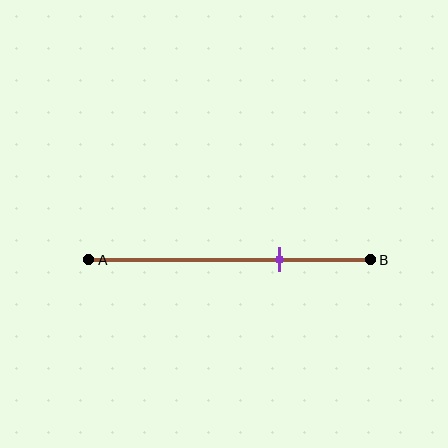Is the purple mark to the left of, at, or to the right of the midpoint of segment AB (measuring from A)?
The purple mark is to the right of the midpoint of segment AB.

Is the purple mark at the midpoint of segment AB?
No, the mark is at about 70% from A, not at the 50% midpoint.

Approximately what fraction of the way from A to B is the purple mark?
The purple mark is approximately 70% of the way from A to B.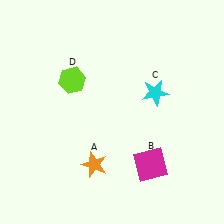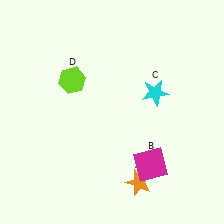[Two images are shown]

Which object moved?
The orange star (A) moved right.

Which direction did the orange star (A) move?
The orange star (A) moved right.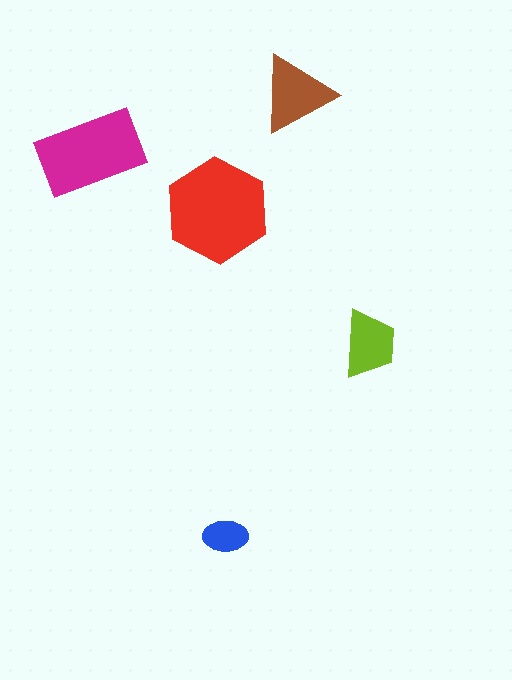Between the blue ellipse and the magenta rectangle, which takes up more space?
The magenta rectangle.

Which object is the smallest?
The blue ellipse.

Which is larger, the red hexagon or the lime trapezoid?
The red hexagon.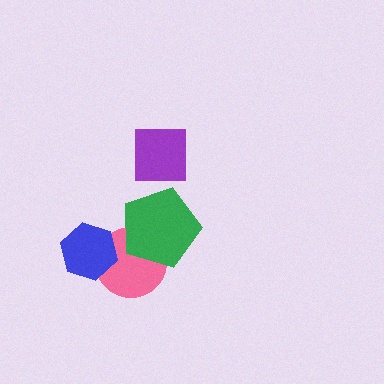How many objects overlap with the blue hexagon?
1 object overlaps with the blue hexagon.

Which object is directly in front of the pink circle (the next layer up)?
The green pentagon is directly in front of the pink circle.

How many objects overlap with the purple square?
0 objects overlap with the purple square.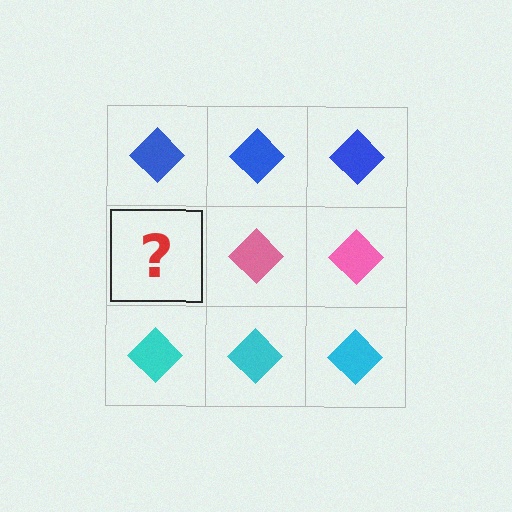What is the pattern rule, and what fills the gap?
The rule is that each row has a consistent color. The gap should be filled with a pink diamond.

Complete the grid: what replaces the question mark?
The question mark should be replaced with a pink diamond.